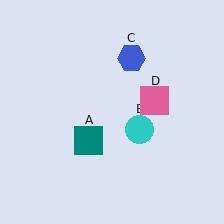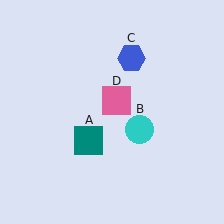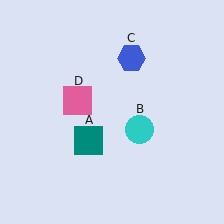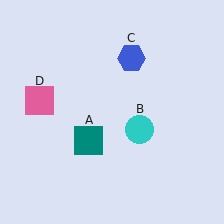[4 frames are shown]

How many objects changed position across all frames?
1 object changed position: pink square (object D).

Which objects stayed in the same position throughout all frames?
Teal square (object A) and cyan circle (object B) and blue hexagon (object C) remained stationary.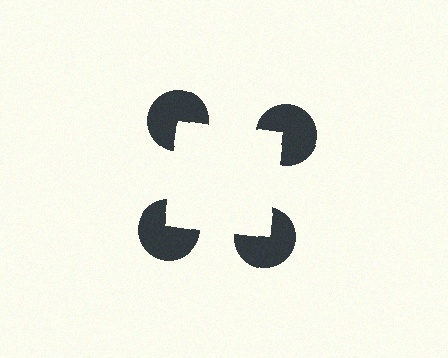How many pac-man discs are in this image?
There are 4 — one at each vertex of the illusory square.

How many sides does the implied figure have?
4 sides.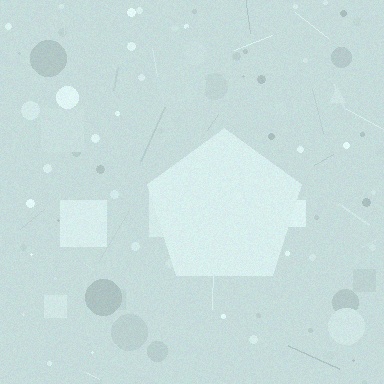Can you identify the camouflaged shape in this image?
The camouflaged shape is a pentagon.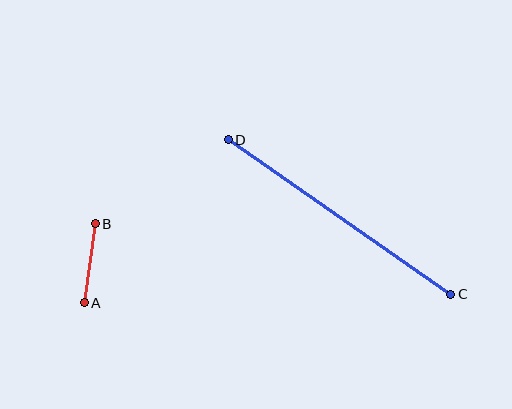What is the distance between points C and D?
The distance is approximately 271 pixels.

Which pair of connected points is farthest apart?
Points C and D are farthest apart.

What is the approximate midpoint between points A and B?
The midpoint is at approximately (90, 263) pixels.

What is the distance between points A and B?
The distance is approximately 80 pixels.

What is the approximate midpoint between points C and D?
The midpoint is at approximately (340, 217) pixels.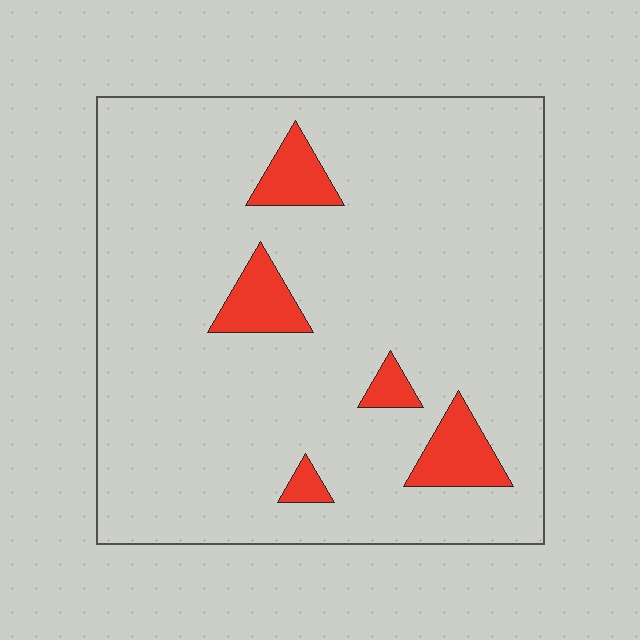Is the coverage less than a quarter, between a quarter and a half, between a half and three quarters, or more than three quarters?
Less than a quarter.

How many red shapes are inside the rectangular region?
5.